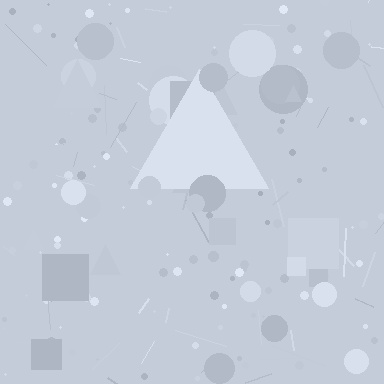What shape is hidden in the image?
A triangle is hidden in the image.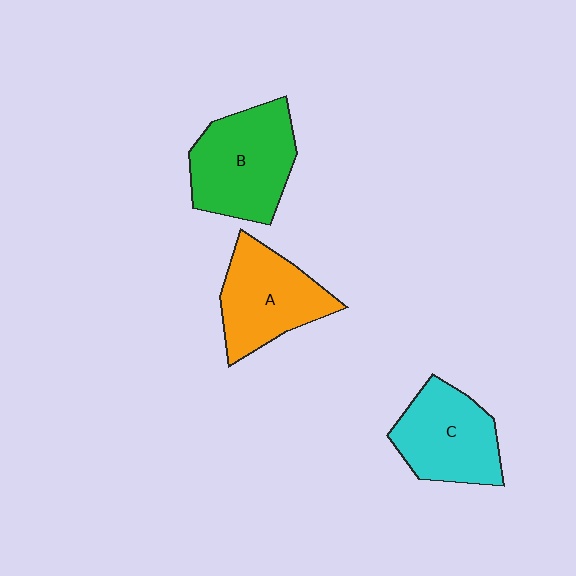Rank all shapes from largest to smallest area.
From largest to smallest: B (green), A (orange), C (cyan).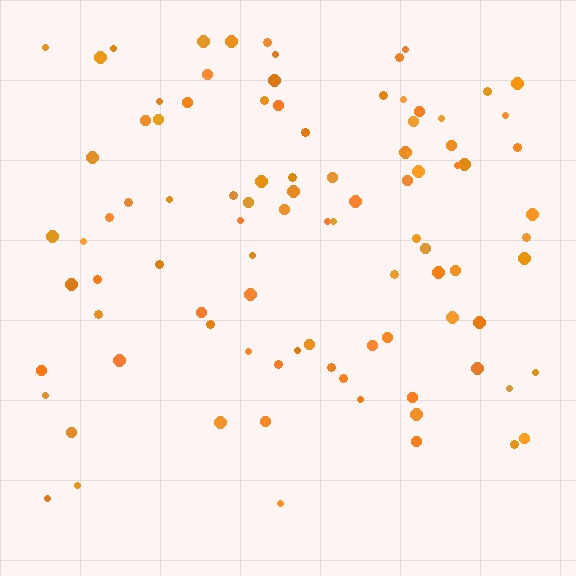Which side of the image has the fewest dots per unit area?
The bottom.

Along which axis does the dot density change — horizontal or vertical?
Vertical.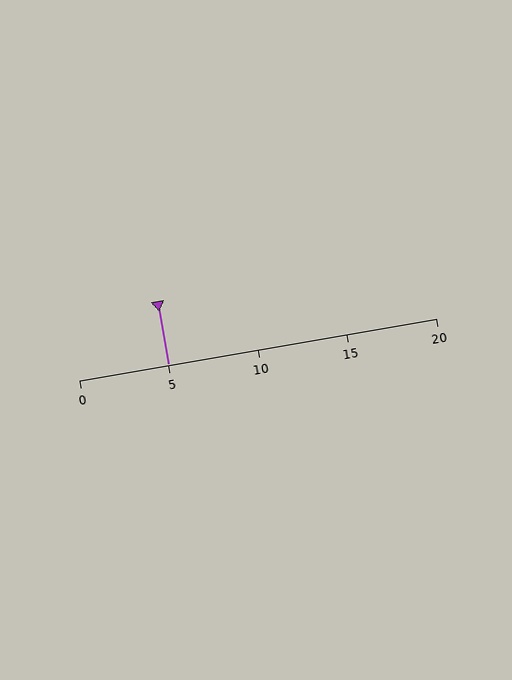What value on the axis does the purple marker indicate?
The marker indicates approximately 5.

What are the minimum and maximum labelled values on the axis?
The axis runs from 0 to 20.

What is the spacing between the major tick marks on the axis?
The major ticks are spaced 5 apart.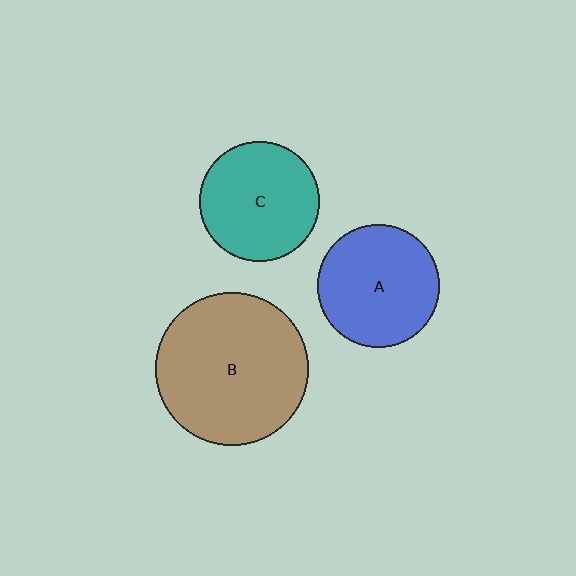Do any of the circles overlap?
No, none of the circles overlap.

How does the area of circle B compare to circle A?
Approximately 1.6 times.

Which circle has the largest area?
Circle B (brown).